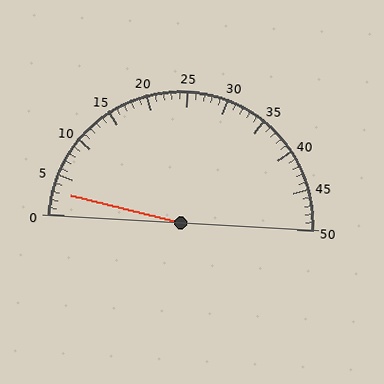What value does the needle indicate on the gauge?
The needle indicates approximately 3.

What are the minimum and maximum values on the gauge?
The gauge ranges from 0 to 50.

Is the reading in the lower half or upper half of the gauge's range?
The reading is in the lower half of the range (0 to 50).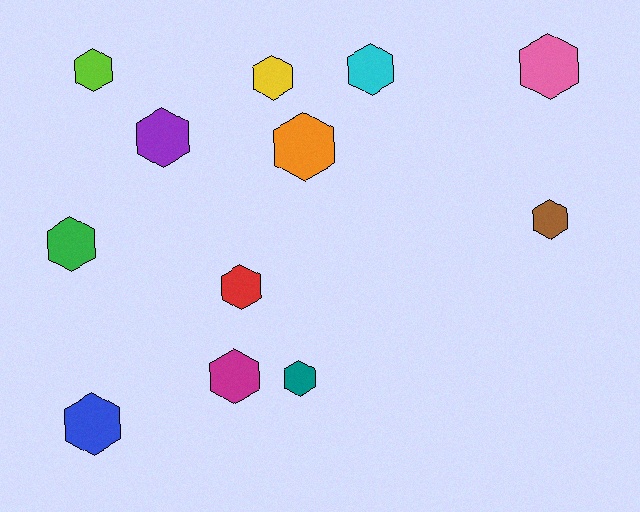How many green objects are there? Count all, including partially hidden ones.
There is 1 green object.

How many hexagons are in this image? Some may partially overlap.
There are 12 hexagons.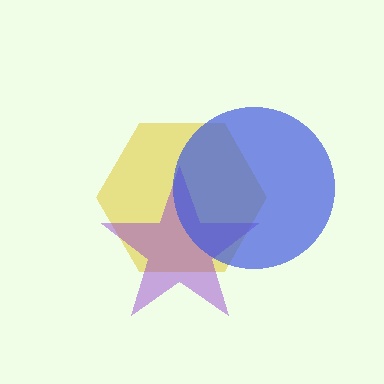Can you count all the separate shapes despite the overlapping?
Yes, there are 3 separate shapes.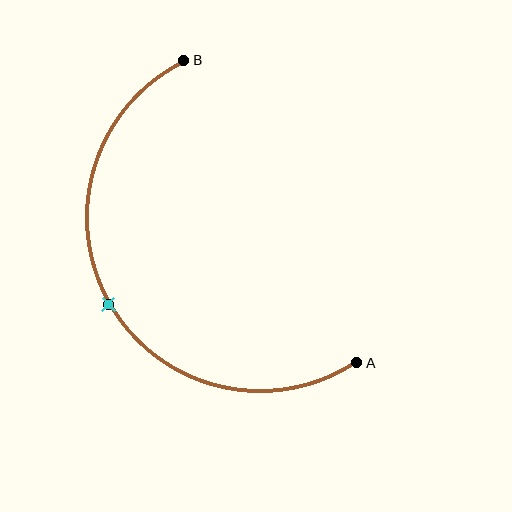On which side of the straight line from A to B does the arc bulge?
The arc bulges to the left of the straight line connecting A and B.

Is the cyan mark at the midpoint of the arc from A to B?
Yes. The cyan mark lies on the arc at equal arc-length from both A and B — it is the arc midpoint.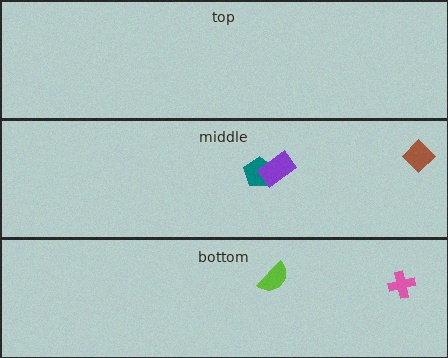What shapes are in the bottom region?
The lime semicircle, the pink cross.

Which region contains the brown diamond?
The middle region.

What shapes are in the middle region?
The brown diamond, the teal pentagon, the purple rectangle.